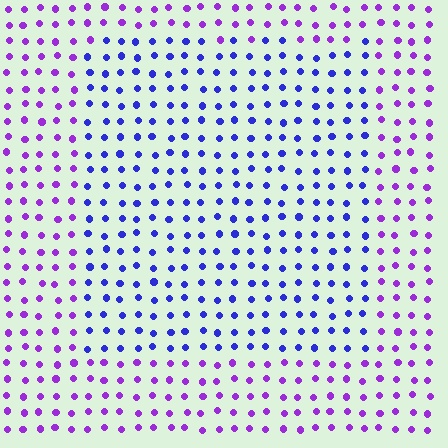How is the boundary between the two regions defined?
The boundary is defined purely by a slight shift in hue (about 40 degrees). Spacing, size, and orientation are identical on both sides.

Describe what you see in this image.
The image is filled with small purple elements in a uniform arrangement. A rectangle-shaped region is visible where the elements are tinted to a slightly different hue, forming a subtle color boundary.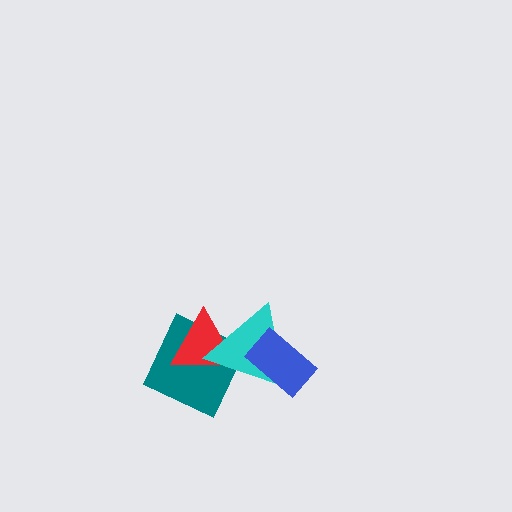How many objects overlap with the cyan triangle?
3 objects overlap with the cyan triangle.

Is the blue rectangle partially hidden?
No, no other shape covers it.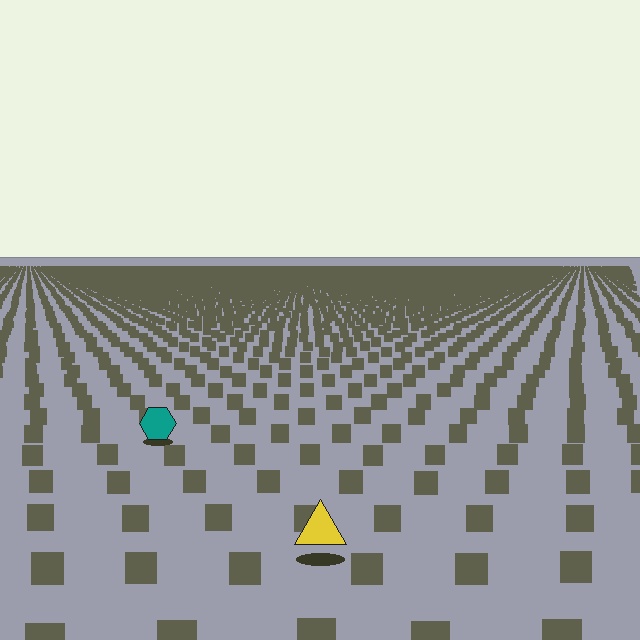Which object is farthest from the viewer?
The teal hexagon is farthest from the viewer. It appears smaller and the ground texture around it is denser.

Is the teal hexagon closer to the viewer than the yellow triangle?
No. The yellow triangle is closer — you can tell from the texture gradient: the ground texture is coarser near it.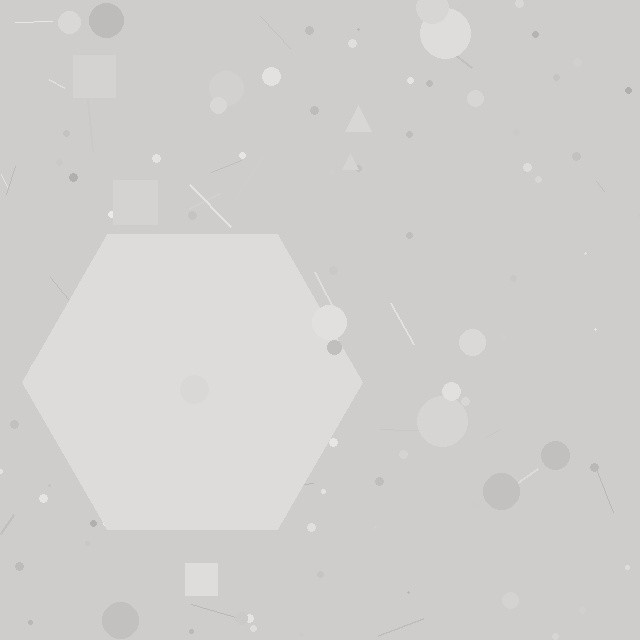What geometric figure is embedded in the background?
A hexagon is embedded in the background.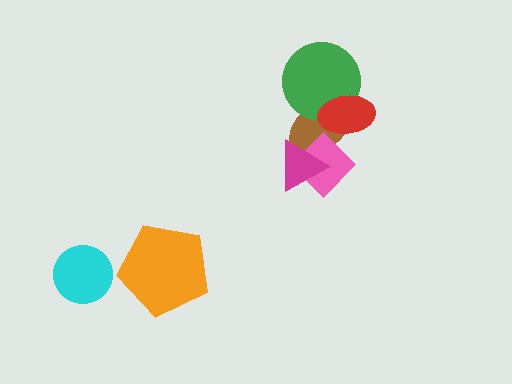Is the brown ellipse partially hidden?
Yes, it is partially covered by another shape.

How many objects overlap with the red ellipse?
2 objects overlap with the red ellipse.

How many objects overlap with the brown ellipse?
4 objects overlap with the brown ellipse.